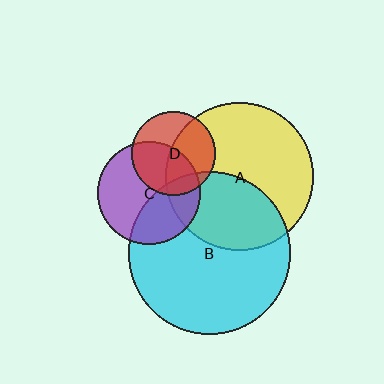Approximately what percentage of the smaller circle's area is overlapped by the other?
Approximately 20%.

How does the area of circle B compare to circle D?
Approximately 3.7 times.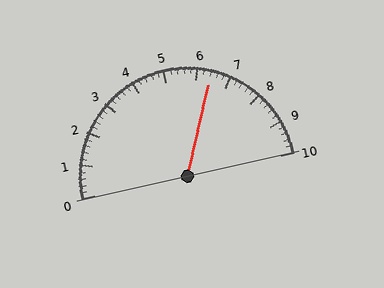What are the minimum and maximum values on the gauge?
The gauge ranges from 0 to 10.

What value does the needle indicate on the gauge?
The needle indicates approximately 6.4.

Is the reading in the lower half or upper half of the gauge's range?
The reading is in the upper half of the range (0 to 10).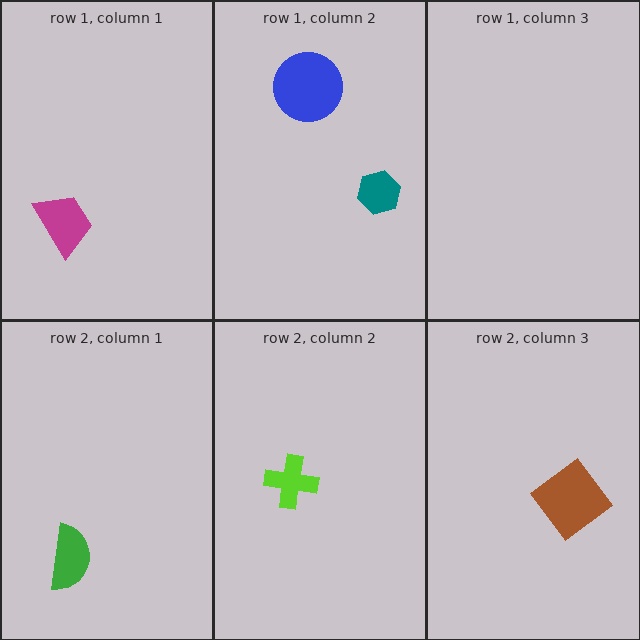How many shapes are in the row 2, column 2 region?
1.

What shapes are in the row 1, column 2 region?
The teal hexagon, the blue circle.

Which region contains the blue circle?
The row 1, column 2 region.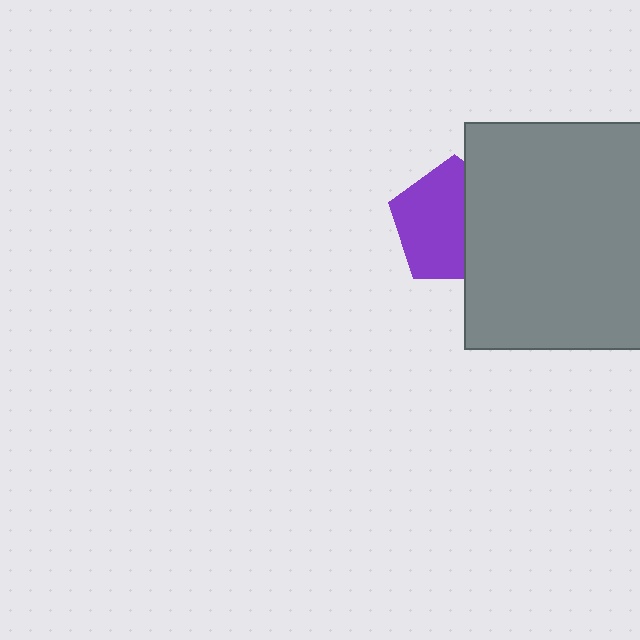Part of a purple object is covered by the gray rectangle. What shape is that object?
It is a pentagon.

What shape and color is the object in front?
The object in front is a gray rectangle.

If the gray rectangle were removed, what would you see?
You would see the complete purple pentagon.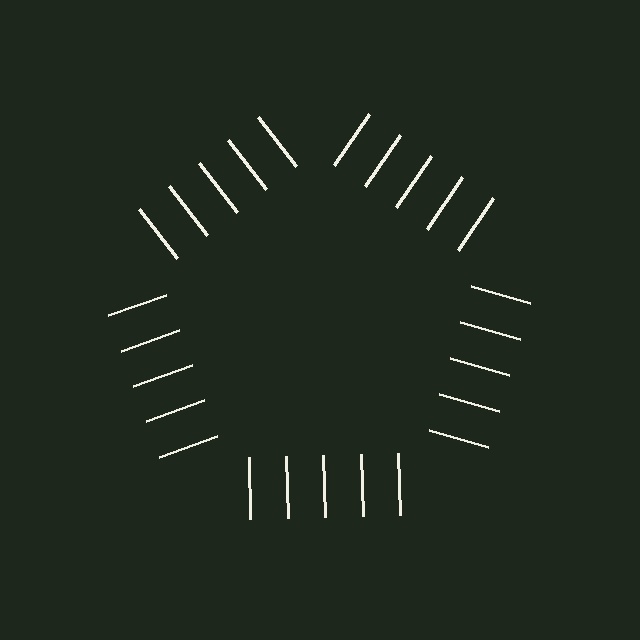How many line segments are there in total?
25 — 5 along each of the 5 edges.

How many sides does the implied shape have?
5 sides — the line-ends trace a pentagon.